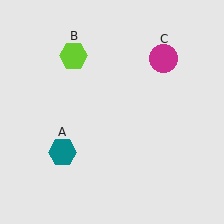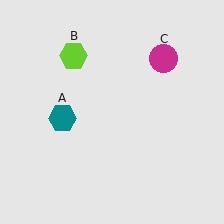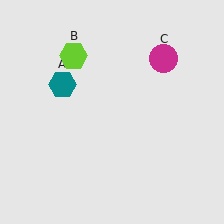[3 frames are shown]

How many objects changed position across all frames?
1 object changed position: teal hexagon (object A).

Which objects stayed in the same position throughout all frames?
Lime hexagon (object B) and magenta circle (object C) remained stationary.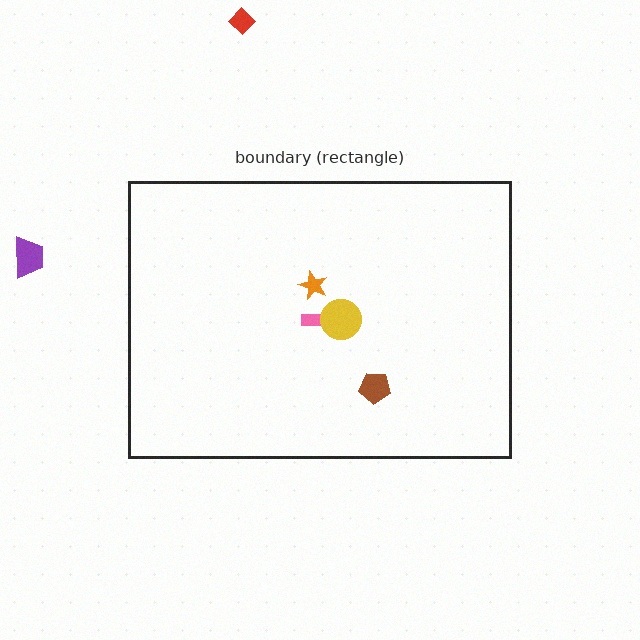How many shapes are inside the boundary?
4 inside, 2 outside.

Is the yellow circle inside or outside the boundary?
Inside.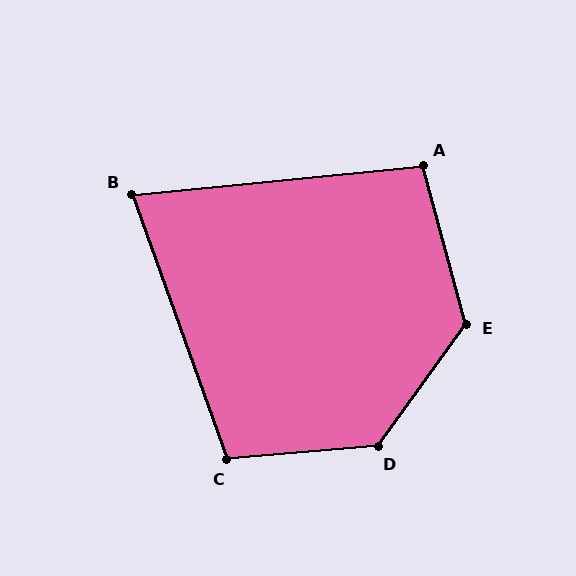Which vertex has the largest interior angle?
D, at approximately 131 degrees.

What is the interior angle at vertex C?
Approximately 105 degrees (obtuse).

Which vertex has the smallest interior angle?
B, at approximately 76 degrees.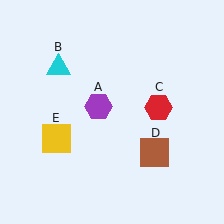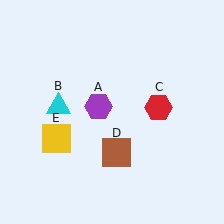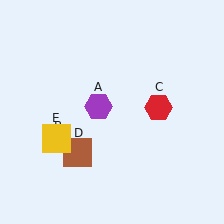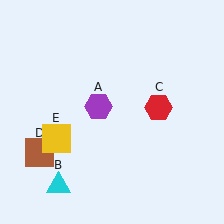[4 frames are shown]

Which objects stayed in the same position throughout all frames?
Purple hexagon (object A) and red hexagon (object C) and yellow square (object E) remained stationary.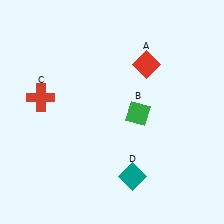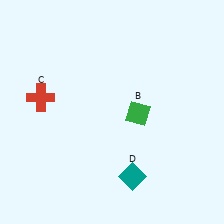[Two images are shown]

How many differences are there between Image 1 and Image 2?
There is 1 difference between the two images.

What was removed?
The red diamond (A) was removed in Image 2.